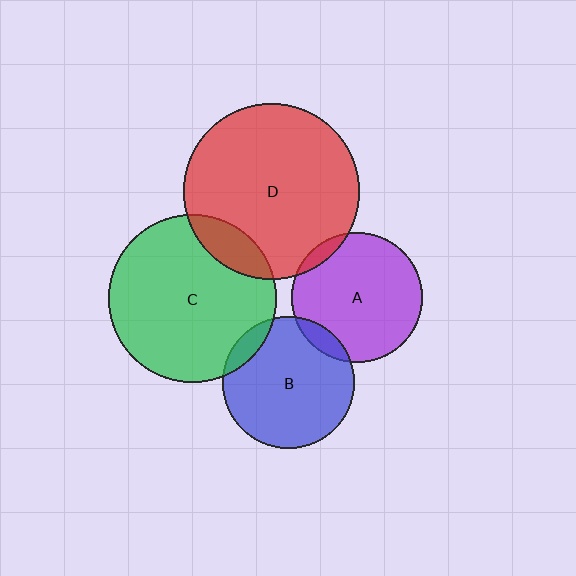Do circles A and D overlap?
Yes.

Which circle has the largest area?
Circle D (red).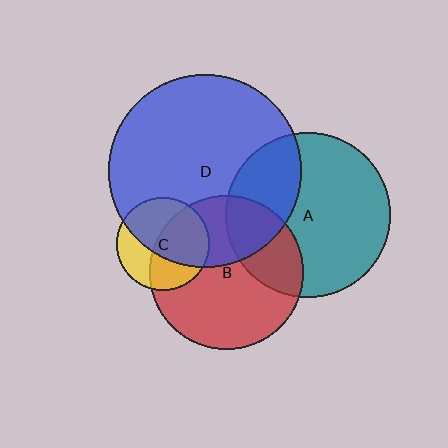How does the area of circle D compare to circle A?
Approximately 1.4 times.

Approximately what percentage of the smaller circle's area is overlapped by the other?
Approximately 30%.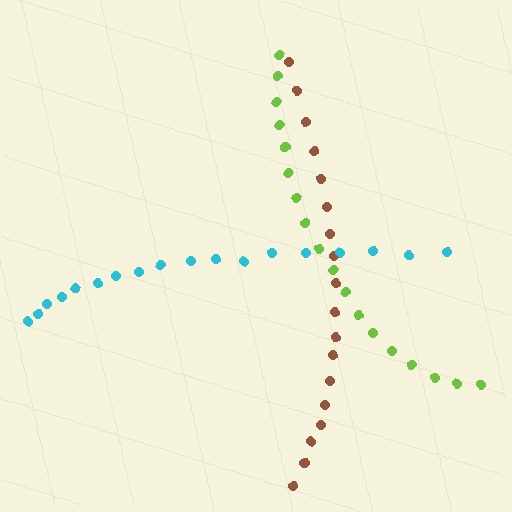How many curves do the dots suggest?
There are 3 distinct paths.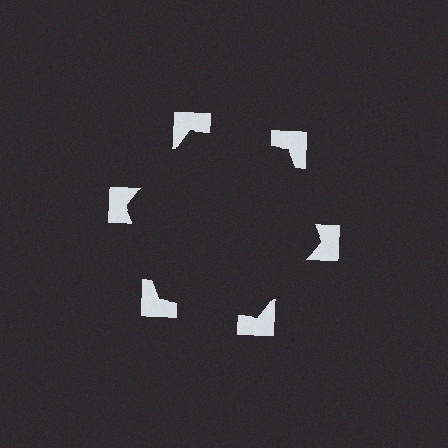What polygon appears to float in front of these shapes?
An illusory hexagon — its edges are inferred from the aligned wedge cuts in the notched squares, not physically drawn.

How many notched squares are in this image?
There are 6 — one at each vertex of the illusory hexagon.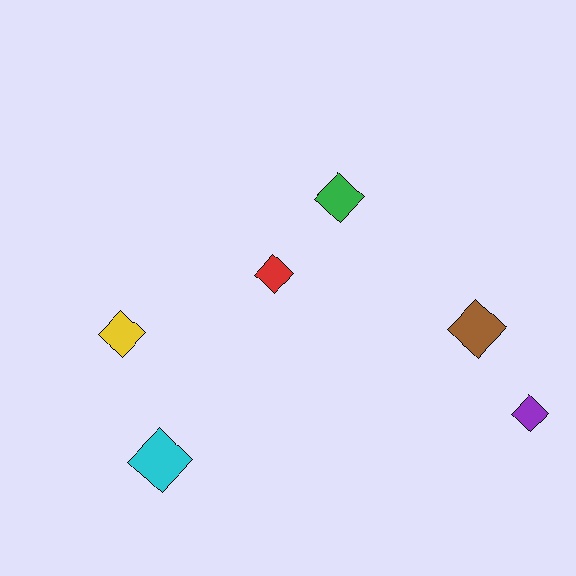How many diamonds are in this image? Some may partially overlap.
There are 6 diamonds.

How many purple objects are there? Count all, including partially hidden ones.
There is 1 purple object.